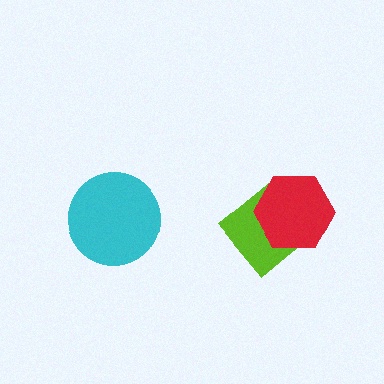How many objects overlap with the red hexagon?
1 object overlaps with the red hexagon.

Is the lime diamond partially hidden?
Yes, it is partially covered by another shape.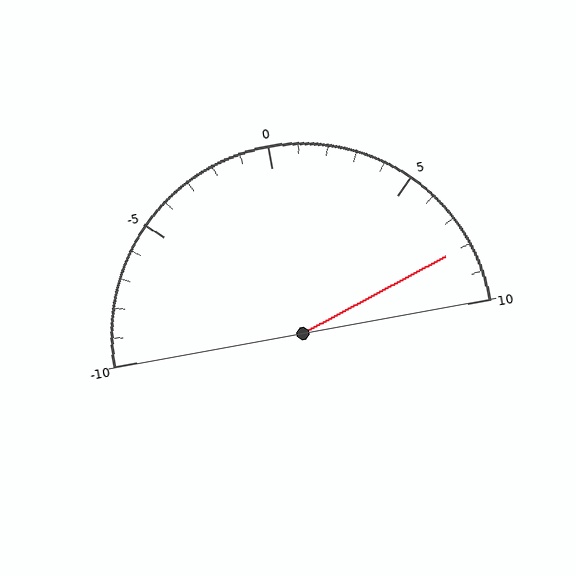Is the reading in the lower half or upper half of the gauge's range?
The reading is in the upper half of the range (-10 to 10).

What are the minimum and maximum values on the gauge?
The gauge ranges from -10 to 10.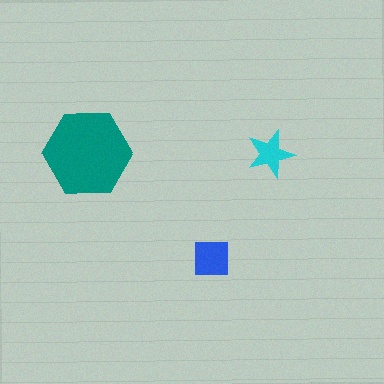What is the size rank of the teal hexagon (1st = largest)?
1st.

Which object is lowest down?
The blue square is bottommost.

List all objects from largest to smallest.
The teal hexagon, the blue square, the cyan star.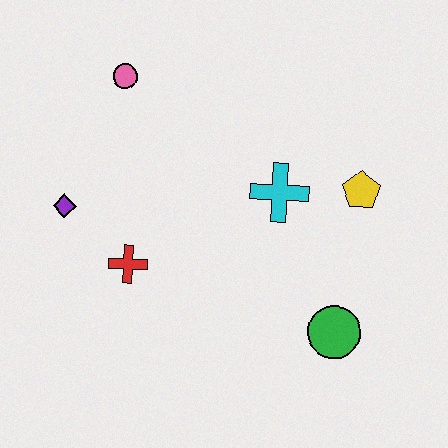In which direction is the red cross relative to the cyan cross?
The red cross is to the left of the cyan cross.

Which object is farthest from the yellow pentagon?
The purple diamond is farthest from the yellow pentagon.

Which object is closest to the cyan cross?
The yellow pentagon is closest to the cyan cross.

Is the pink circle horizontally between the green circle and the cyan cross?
No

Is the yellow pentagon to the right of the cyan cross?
Yes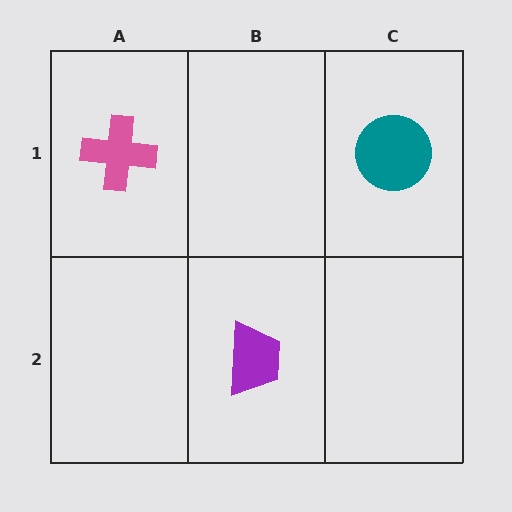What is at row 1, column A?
A pink cross.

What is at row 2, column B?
A purple trapezoid.